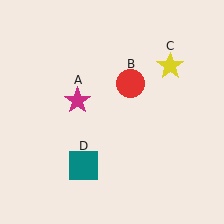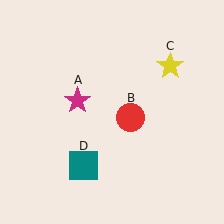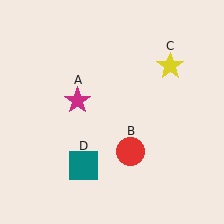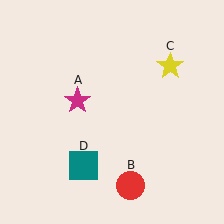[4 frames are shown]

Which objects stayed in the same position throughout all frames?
Magenta star (object A) and yellow star (object C) and teal square (object D) remained stationary.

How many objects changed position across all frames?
1 object changed position: red circle (object B).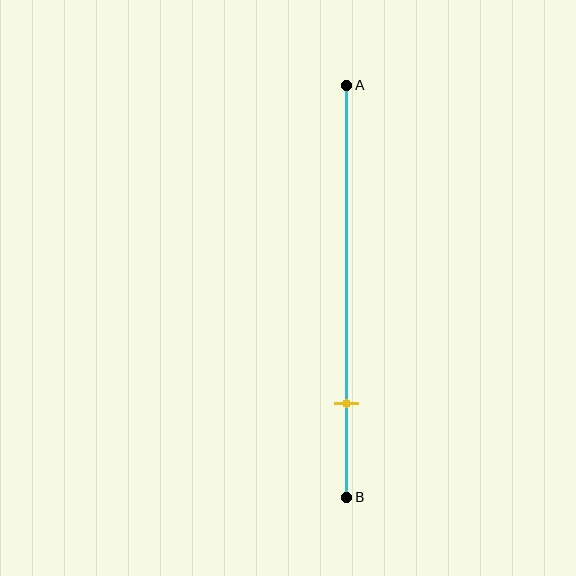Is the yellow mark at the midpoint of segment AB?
No, the mark is at about 75% from A, not at the 50% midpoint.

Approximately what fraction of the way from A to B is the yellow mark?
The yellow mark is approximately 75% of the way from A to B.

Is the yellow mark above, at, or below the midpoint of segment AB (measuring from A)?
The yellow mark is below the midpoint of segment AB.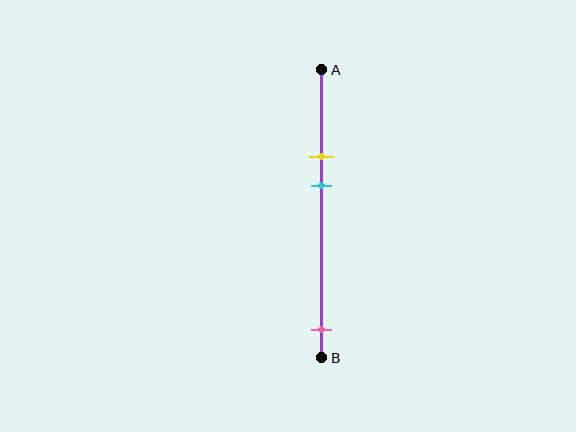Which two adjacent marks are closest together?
The yellow and cyan marks are the closest adjacent pair.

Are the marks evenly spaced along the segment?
No, the marks are not evenly spaced.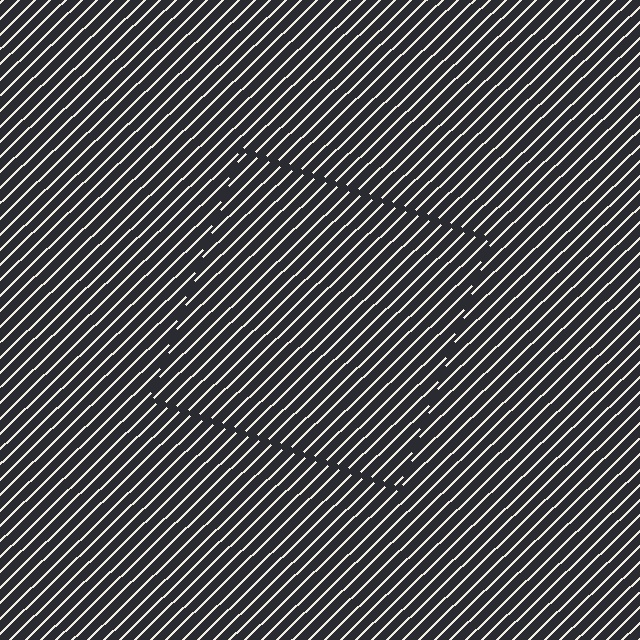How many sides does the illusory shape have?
4 sides — the line-ends trace a square.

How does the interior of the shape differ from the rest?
The interior of the shape contains the same grating, shifted by half a period — the contour is defined by the phase discontinuity where line-ends from the inner and outer gratings abut.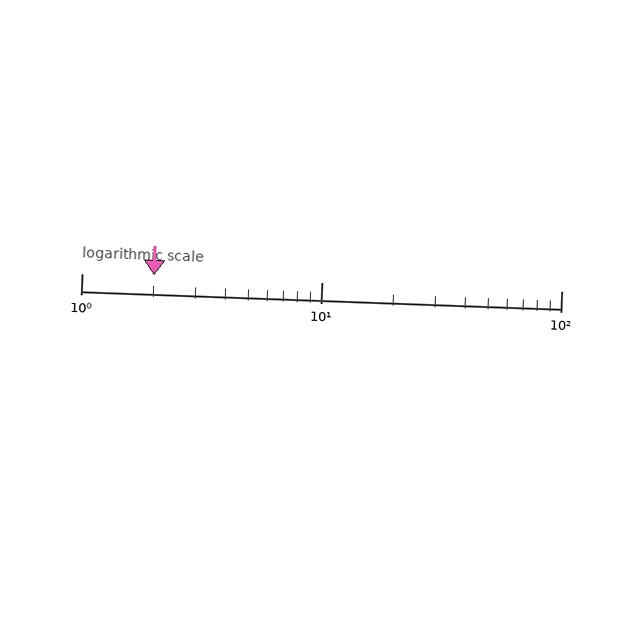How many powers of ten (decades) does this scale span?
The scale spans 2 decades, from 1 to 100.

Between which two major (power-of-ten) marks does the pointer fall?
The pointer is between 1 and 10.